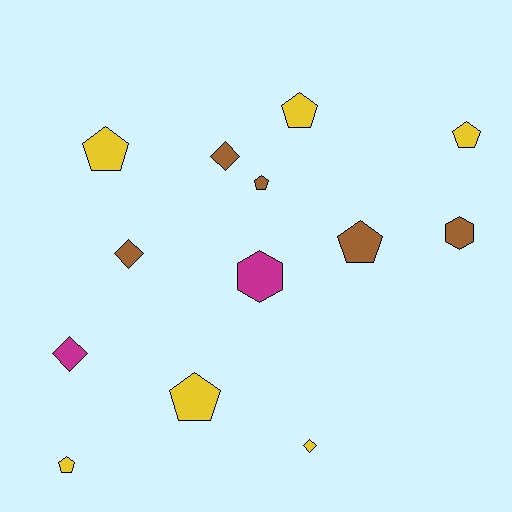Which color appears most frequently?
Yellow, with 6 objects.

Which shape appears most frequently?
Pentagon, with 7 objects.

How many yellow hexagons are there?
There are no yellow hexagons.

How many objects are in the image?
There are 13 objects.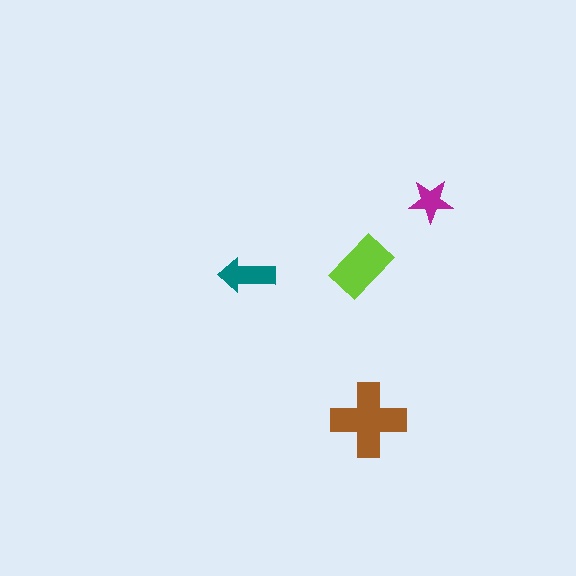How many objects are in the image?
There are 4 objects in the image.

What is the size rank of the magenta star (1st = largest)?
4th.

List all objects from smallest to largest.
The magenta star, the teal arrow, the lime rectangle, the brown cross.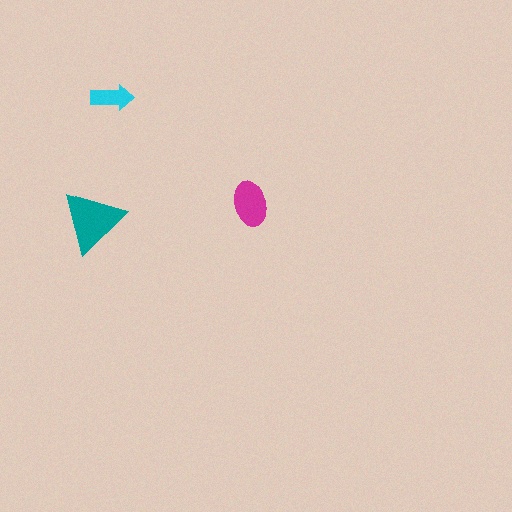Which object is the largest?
The teal triangle.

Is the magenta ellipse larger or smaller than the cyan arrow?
Larger.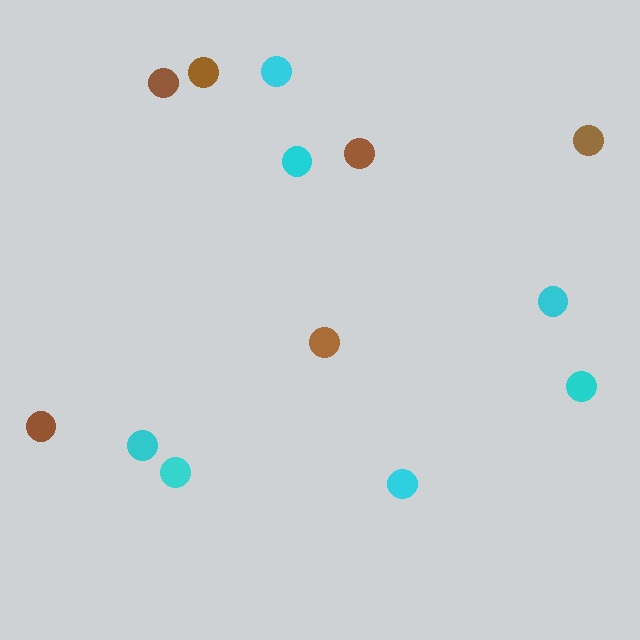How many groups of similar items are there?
There are 2 groups: one group of brown circles (6) and one group of cyan circles (7).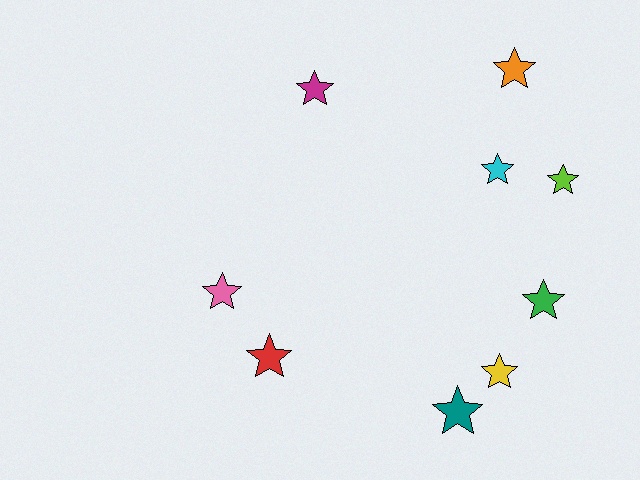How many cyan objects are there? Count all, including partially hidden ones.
There is 1 cyan object.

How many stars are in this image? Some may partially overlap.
There are 9 stars.